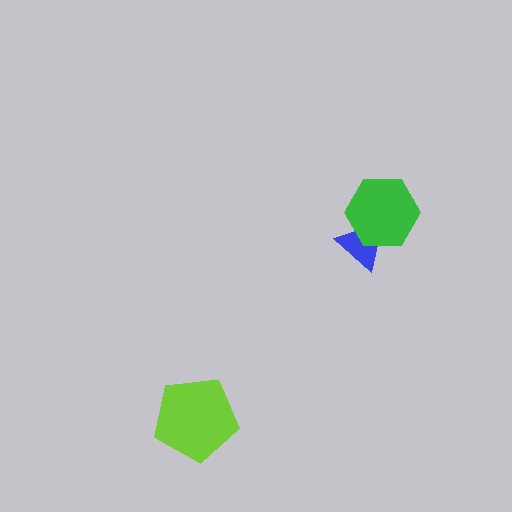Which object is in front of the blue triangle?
The green hexagon is in front of the blue triangle.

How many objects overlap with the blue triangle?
1 object overlaps with the blue triangle.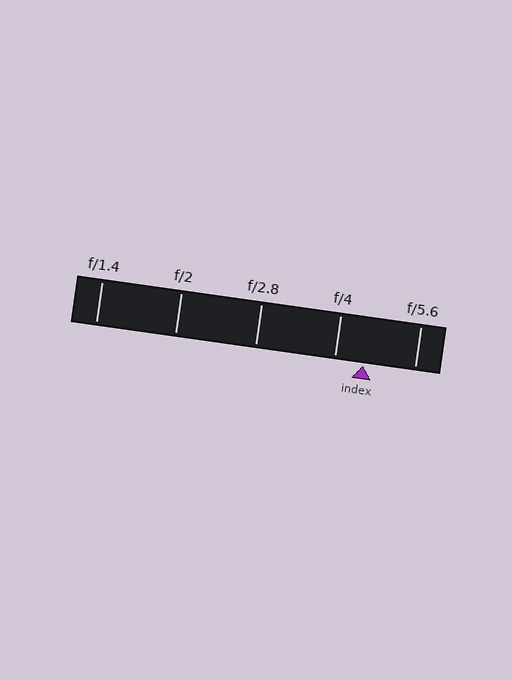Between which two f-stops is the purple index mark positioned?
The index mark is between f/4 and f/5.6.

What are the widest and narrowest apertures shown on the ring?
The widest aperture shown is f/1.4 and the narrowest is f/5.6.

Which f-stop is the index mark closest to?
The index mark is closest to f/4.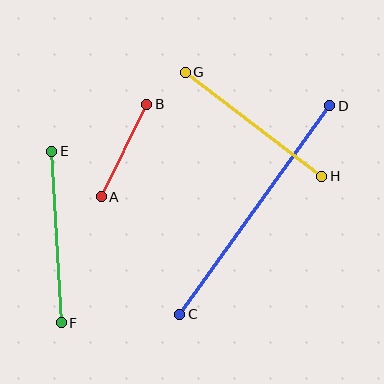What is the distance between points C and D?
The distance is approximately 257 pixels.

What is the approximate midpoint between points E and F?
The midpoint is at approximately (56, 237) pixels.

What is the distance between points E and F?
The distance is approximately 172 pixels.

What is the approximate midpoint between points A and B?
The midpoint is at approximately (124, 151) pixels.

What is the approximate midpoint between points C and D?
The midpoint is at approximately (255, 210) pixels.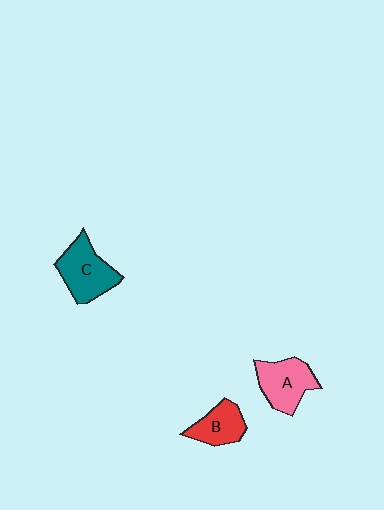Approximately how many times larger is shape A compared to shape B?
Approximately 1.3 times.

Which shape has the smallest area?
Shape B (red).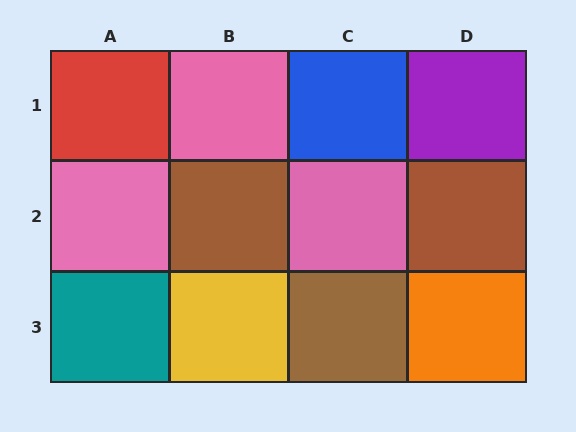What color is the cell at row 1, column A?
Red.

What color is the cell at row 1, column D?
Purple.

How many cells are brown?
3 cells are brown.